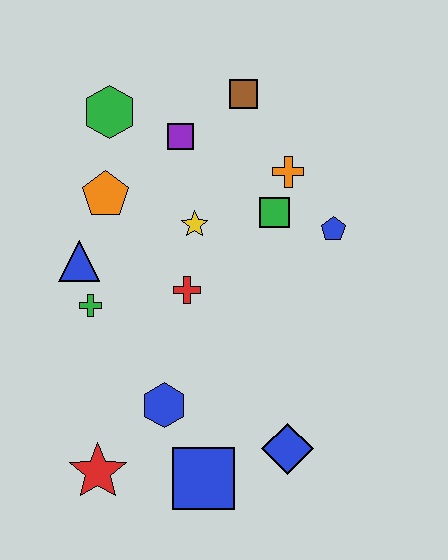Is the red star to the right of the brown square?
No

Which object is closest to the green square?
The orange cross is closest to the green square.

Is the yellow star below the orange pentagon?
Yes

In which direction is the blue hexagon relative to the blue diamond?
The blue hexagon is to the left of the blue diamond.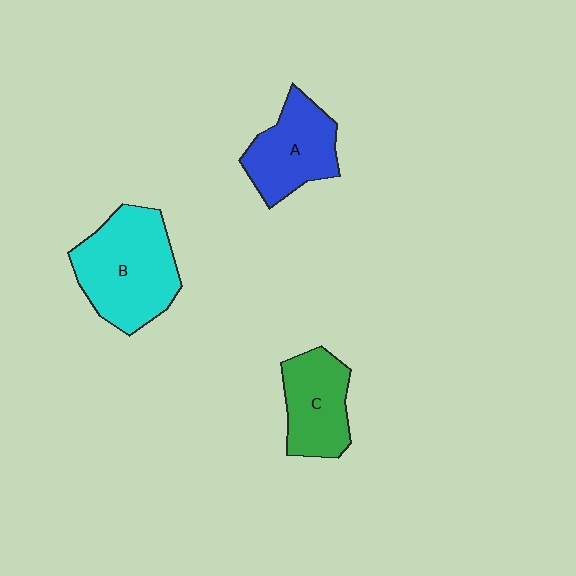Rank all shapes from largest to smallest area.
From largest to smallest: B (cyan), A (blue), C (green).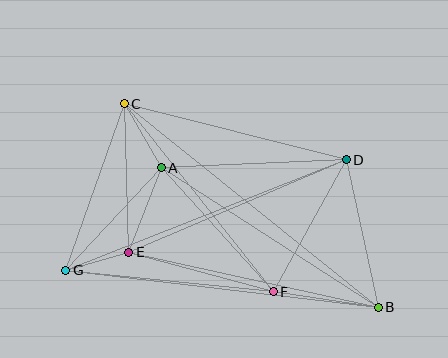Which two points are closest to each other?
Points E and G are closest to each other.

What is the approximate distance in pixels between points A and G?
The distance between A and G is approximately 140 pixels.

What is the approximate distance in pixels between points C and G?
The distance between C and G is approximately 177 pixels.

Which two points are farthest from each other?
Points B and C are farthest from each other.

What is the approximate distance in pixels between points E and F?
The distance between E and F is approximately 150 pixels.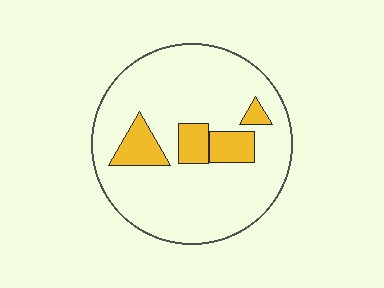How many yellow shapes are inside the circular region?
4.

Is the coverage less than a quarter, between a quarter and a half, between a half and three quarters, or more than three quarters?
Less than a quarter.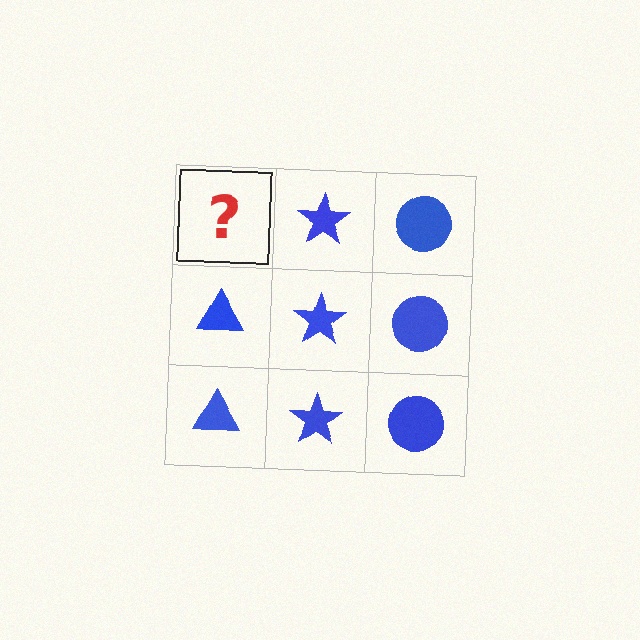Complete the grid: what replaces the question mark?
The question mark should be replaced with a blue triangle.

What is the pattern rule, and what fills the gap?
The rule is that each column has a consistent shape. The gap should be filled with a blue triangle.